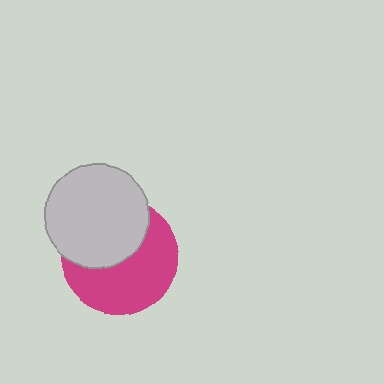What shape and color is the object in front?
The object in front is a light gray circle.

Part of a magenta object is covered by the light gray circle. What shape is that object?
It is a circle.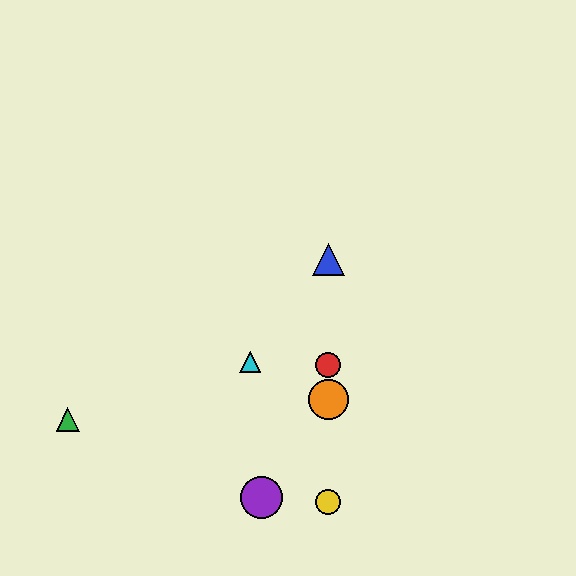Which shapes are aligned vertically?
The red circle, the blue triangle, the yellow circle, the orange circle are aligned vertically.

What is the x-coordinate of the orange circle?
The orange circle is at x≈328.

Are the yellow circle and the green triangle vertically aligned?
No, the yellow circle is at x≈328 and the green triangle is at x≈68.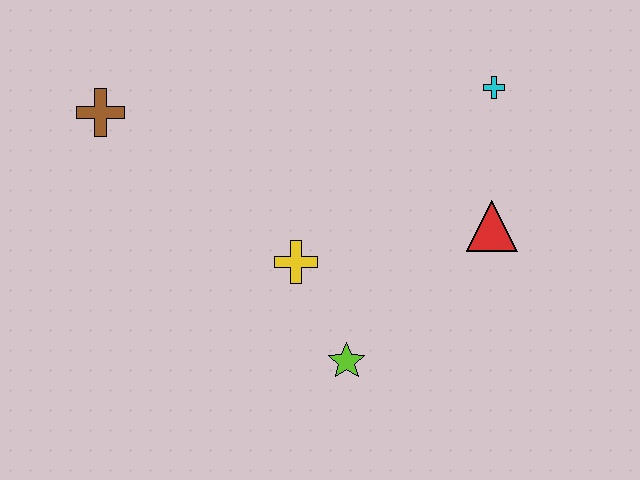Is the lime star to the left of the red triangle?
Yes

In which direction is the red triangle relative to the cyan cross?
The red triangle is below the cyan cross.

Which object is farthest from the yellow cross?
The cyan cross is farthest from the yellow cross.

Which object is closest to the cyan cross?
The red triangle is closest to the cyan cross.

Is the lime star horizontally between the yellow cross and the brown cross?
No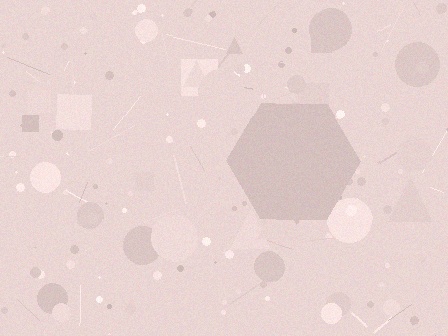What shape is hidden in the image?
A hexagon is hidden in the image.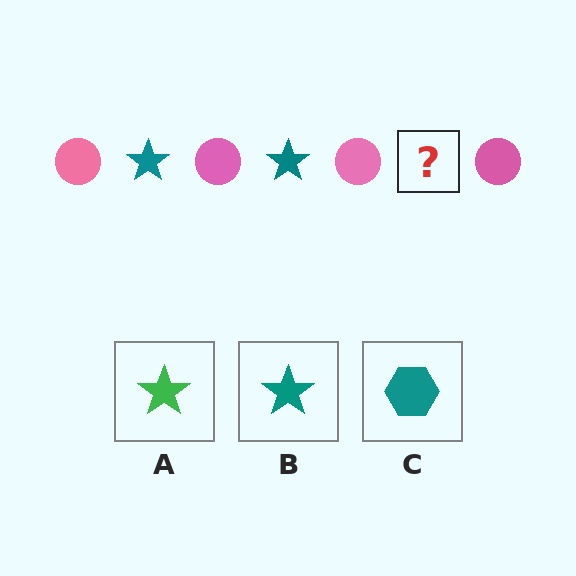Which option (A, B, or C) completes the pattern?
B.